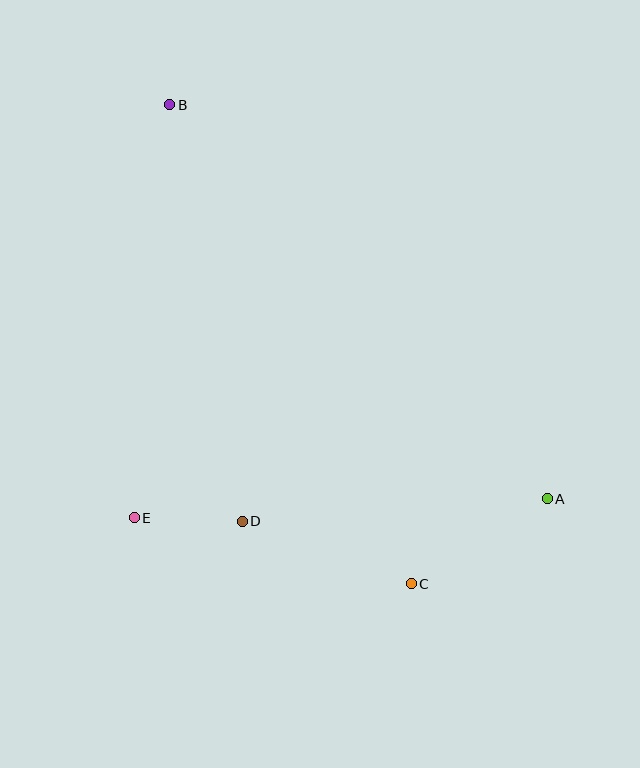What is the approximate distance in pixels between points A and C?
The distance between A and C is approximately 161 pixels.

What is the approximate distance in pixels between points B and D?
The distance between B and D is approximately 423 pixels.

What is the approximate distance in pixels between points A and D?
The distance between A and D is approximately 306 pixels.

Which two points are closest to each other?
Points D and E are closest to each other.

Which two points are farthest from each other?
Points A and B are farthest from each other.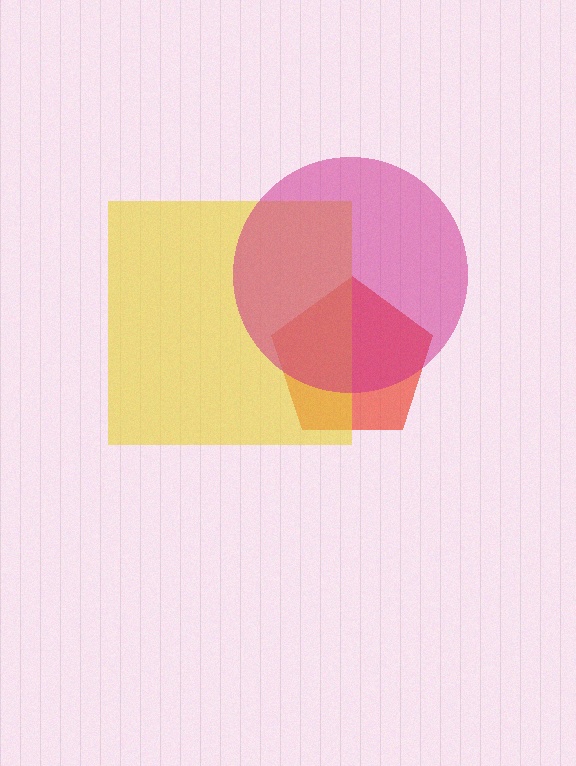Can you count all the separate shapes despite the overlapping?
Yes, there are 3 separate shapes.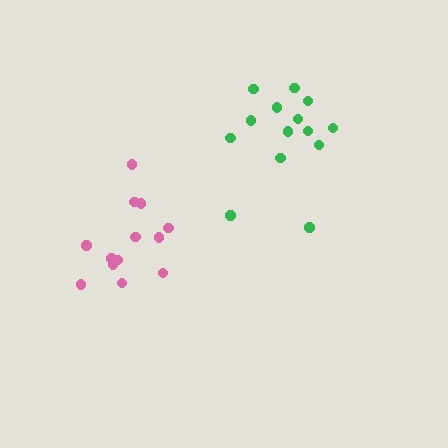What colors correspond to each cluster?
The clusters are colored: pink, green.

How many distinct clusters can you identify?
There are 2 distinct clusters.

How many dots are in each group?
Group 1: 13 dots, Group 2: 14 dots (27 total).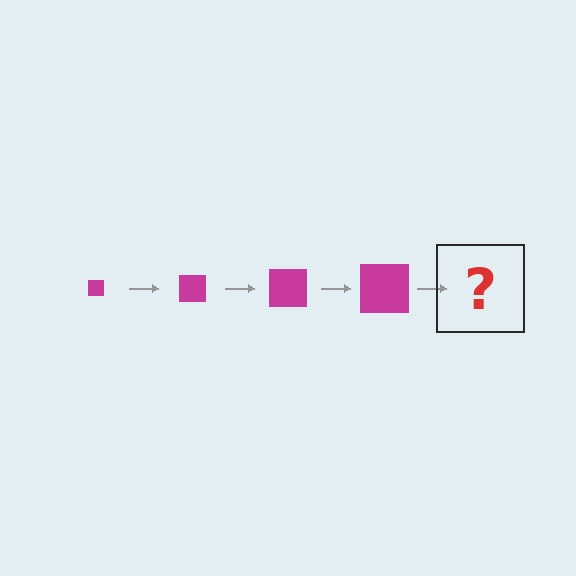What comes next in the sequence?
The next element should be a magenta square, larger than the previous one.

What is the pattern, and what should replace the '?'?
The pattern is that the square gets progressively larger each step. The '?' should be a magenta square, larger than the previous one.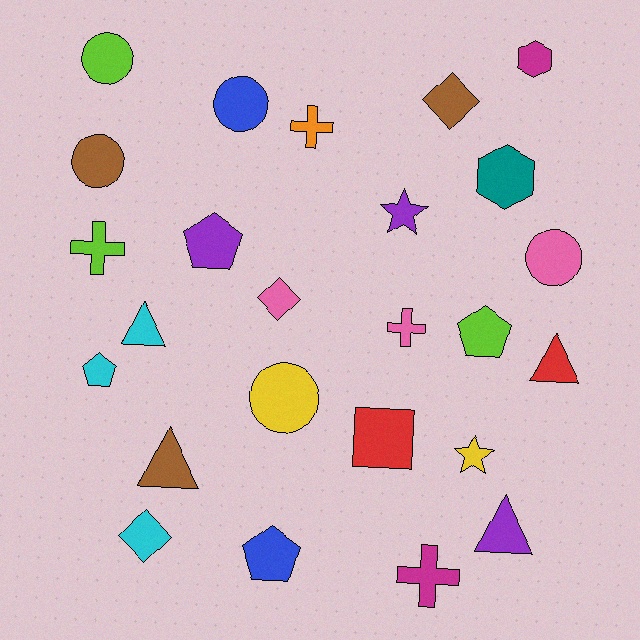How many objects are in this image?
There are 25 objects.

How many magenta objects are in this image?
There are 2 magenta objects.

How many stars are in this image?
There are 2 stars.